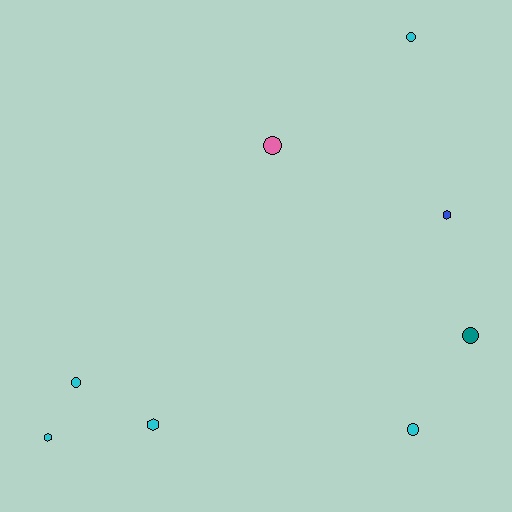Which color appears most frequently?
Cyan, with 5 objects.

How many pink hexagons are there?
There are no pink hexagons.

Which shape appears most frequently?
Circle, with 5 objects.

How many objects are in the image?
There are 8 objects.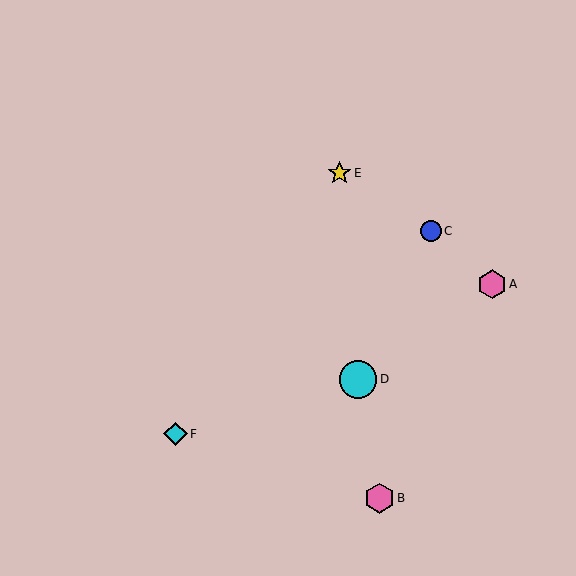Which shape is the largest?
The cyan circle (labeled D) is the largest.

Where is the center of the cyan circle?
The center of the cyan circle is at (358, 379).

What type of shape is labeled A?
Shape A is a pink hexagon.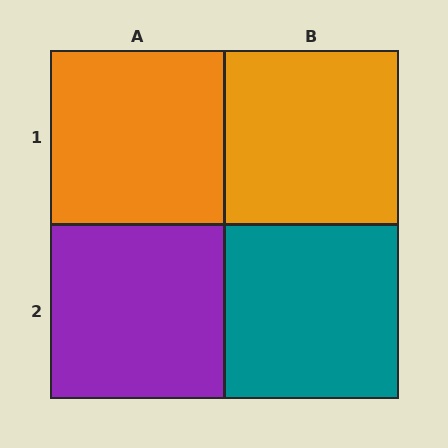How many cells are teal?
1 cell is teal.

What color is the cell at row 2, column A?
Purple.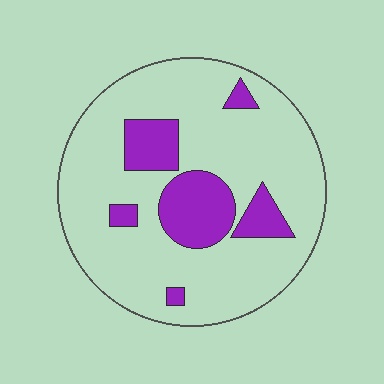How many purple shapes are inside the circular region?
6.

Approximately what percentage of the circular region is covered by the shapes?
Approximately 20%.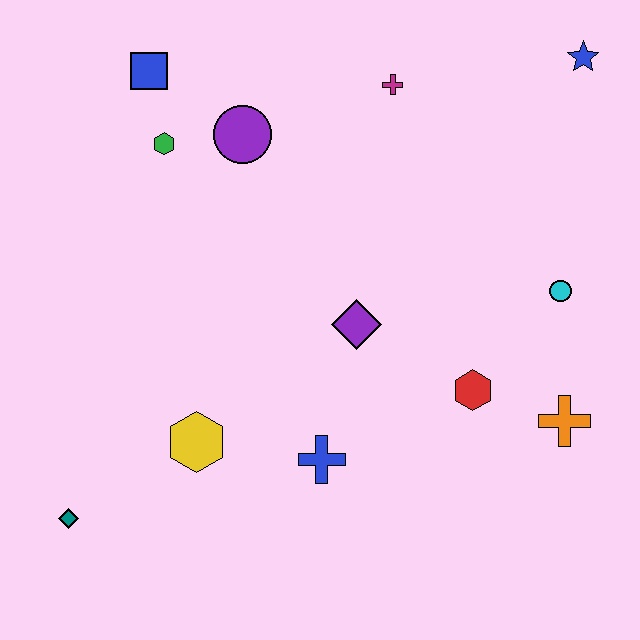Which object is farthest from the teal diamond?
The blue star is farthest from the teal diamond.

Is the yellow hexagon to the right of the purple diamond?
No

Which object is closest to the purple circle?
The green hexagon is closest to the purple circle.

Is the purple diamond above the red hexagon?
Yes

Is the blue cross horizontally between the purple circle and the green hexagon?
No